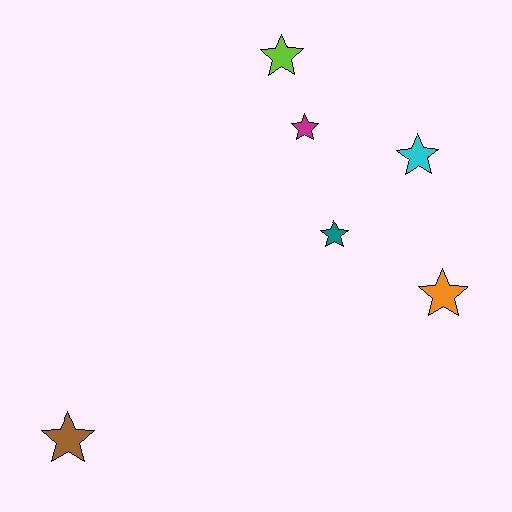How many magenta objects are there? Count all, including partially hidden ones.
There is 1 magenta object.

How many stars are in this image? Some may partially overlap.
There are 6 stars.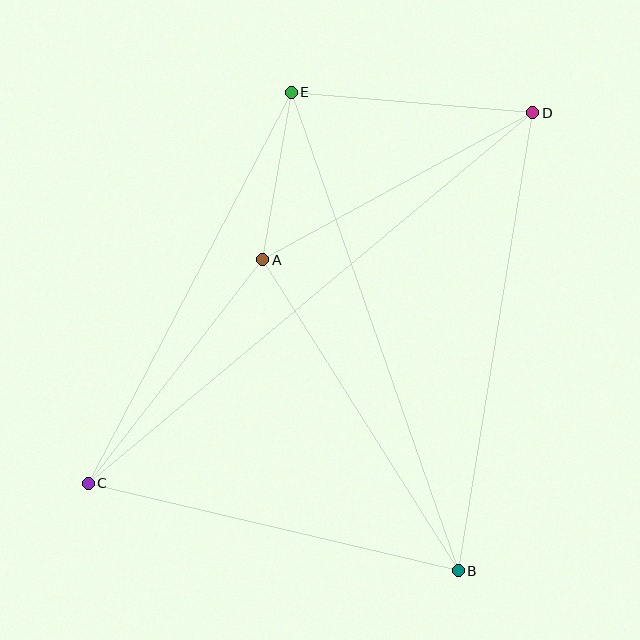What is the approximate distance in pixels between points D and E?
The distance between D and E is approximately 242 pixels.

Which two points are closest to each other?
Points A and E are closest to each other.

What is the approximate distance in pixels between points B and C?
The distance between B and C is approximately 380 pixels.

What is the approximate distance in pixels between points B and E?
The distance between B and E is approximately 507 pixels.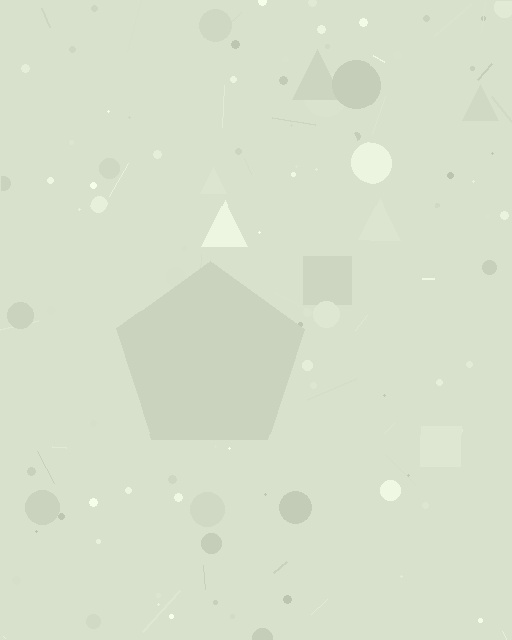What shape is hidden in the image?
A pentagon is hidden in the image.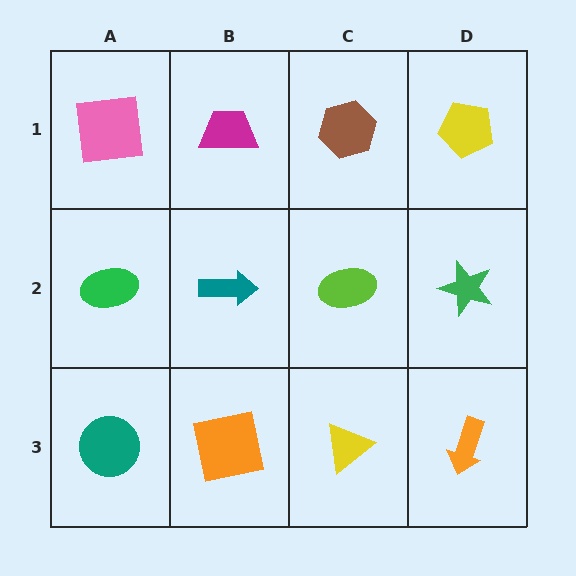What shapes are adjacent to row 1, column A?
A green ellipse (row 2, column A), a magenta trapezoid (row 1, column B).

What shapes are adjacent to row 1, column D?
A green star (row 2, column D), a brown hexagon (row 1, column C).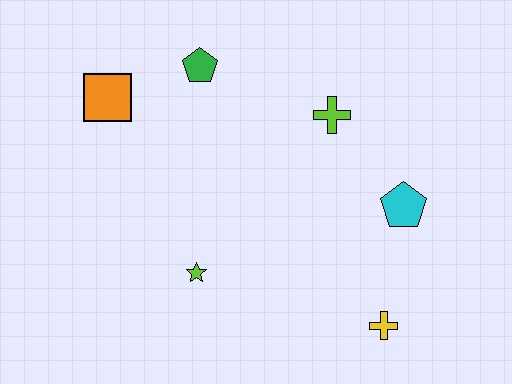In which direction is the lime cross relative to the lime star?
The lime cross is above the lime star.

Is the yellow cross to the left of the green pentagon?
No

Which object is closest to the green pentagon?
The orange square is closest to the green pentagon.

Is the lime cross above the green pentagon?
No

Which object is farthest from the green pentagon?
The yellow cross is farthest from the green pentagon.